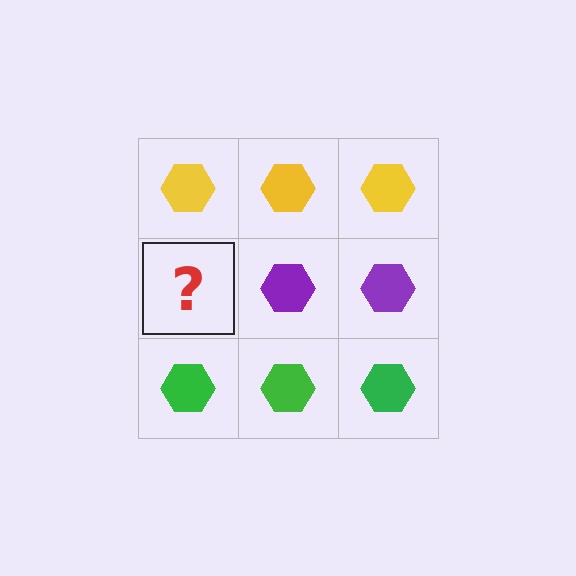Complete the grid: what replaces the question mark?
The question mark should be replaced with a purple hexagon.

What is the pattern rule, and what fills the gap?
The rule is that each row has a consistent color. The gap should be filled with a purple hexagon.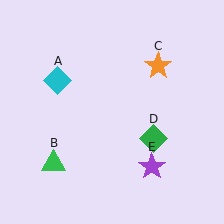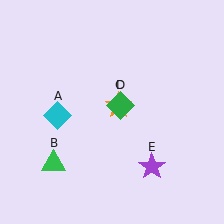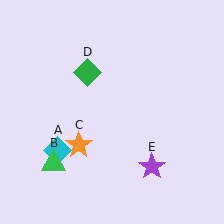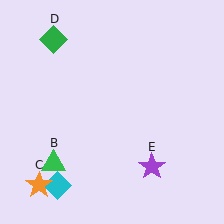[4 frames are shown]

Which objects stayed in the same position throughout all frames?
Green triangle (object B) and purple star (object E) remained stationary.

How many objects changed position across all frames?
3 objects changed position: cyan diamond (object A), orange star (object C), green diamond (object D).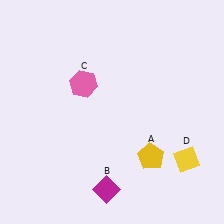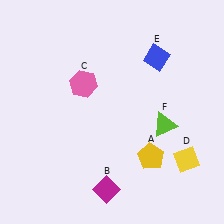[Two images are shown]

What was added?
A blue diamond (E), a lime triangle (F) were added in Image 2.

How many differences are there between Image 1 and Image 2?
There are 2 differences between the two images.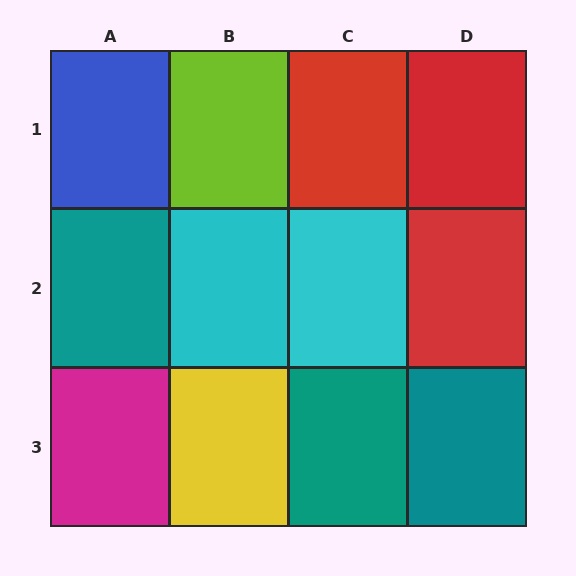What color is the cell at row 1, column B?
Lime.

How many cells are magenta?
1 cell is magenta.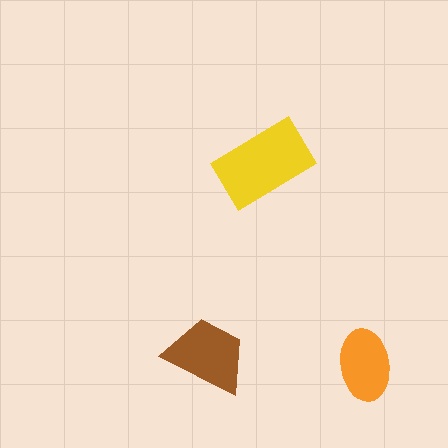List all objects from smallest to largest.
The orange ellipse, the brown trapezoid, the yellow rectangle.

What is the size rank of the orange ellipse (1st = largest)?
3rd.